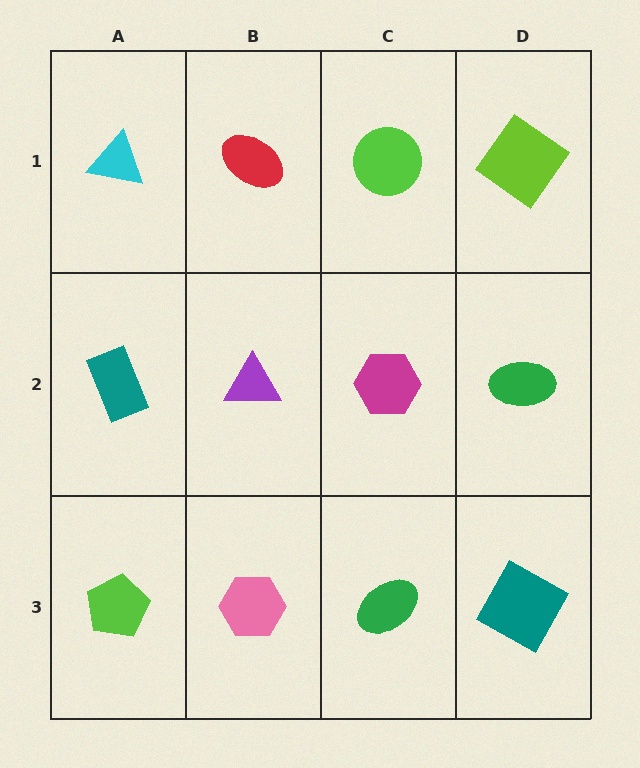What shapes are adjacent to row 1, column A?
A teal rectangle (row 2, column A), a red ellipse (row 1, column B).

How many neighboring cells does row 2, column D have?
3.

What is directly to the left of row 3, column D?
A green ellipse.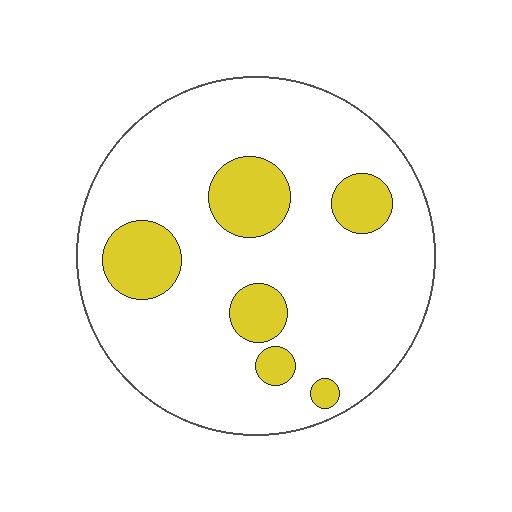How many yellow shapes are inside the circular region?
6.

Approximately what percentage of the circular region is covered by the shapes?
Approximately 20%.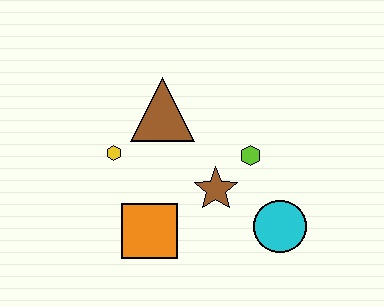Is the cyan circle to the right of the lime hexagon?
Yes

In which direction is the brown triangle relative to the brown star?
The brown triangle is above the brown star.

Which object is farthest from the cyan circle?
The yellow hexagon is farthest from the cyan circle.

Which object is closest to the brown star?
The lime hexagon is closest to the brown star.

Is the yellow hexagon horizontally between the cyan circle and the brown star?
No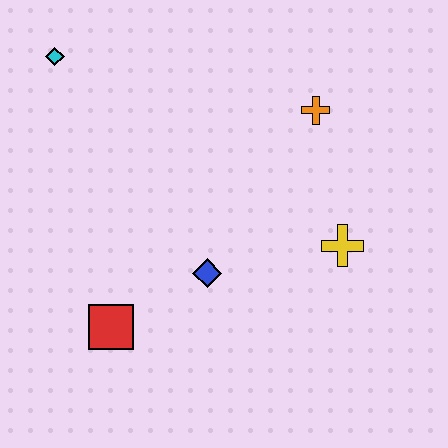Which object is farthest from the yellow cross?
The cyan diamond is farthest from the yellow cross.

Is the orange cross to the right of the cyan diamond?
Yes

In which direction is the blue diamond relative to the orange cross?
The blue diamond is below the orange cross.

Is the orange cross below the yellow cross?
No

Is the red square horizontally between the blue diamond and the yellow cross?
No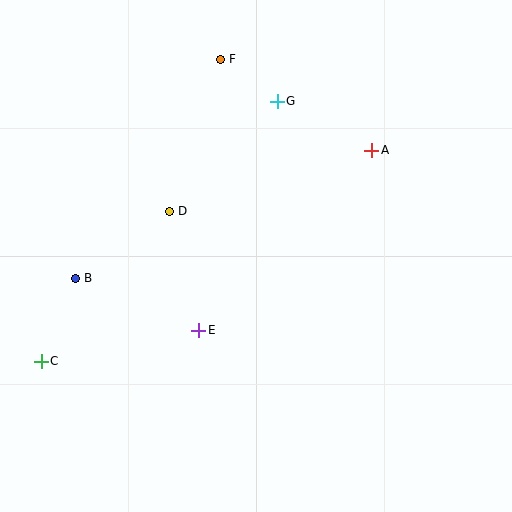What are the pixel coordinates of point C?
Point C is at (41, 361).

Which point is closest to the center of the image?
Point E at (199, 330) is closest to the center.